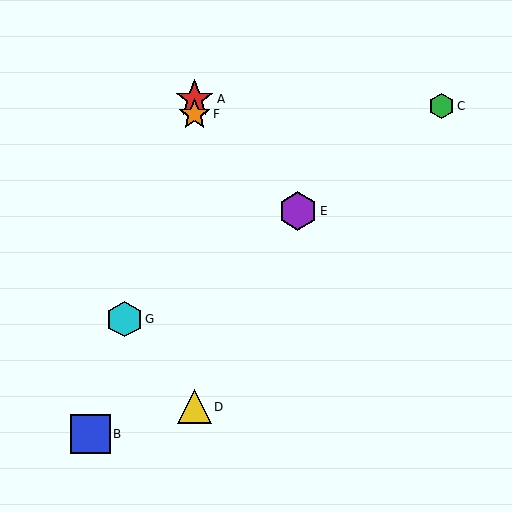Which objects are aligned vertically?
Objects A, D, F are aligned vertically.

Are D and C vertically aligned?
No, D is at x≈194 and C is at x≈442.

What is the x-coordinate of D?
Object D is at x≈194.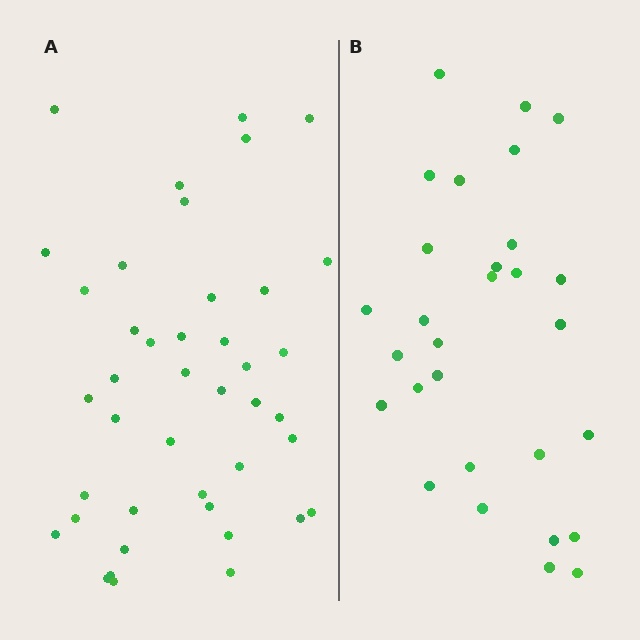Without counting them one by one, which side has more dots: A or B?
Region A (the left region) has more dots.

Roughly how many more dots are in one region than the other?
Region A has approximately 15 more dots than region B.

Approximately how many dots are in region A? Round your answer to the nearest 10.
About 40 dots. (The exact count is 42, which rounds to 40.)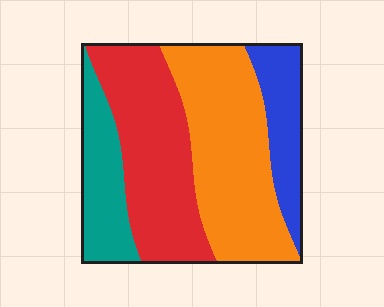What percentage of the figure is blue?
Blue takes up about one eighth (1/8) of the figure.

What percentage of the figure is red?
Red takes up about one third (1/3) of the figure.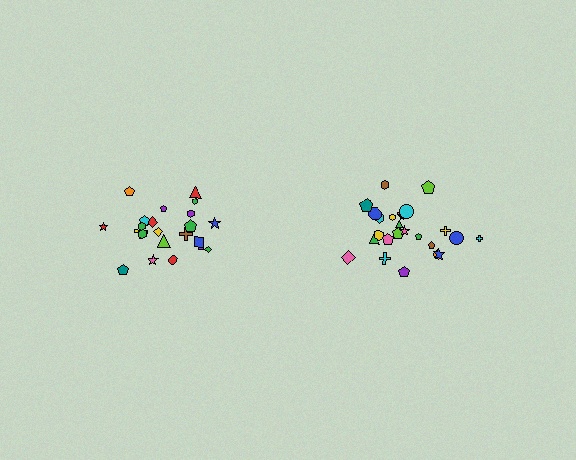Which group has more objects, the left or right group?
The right group.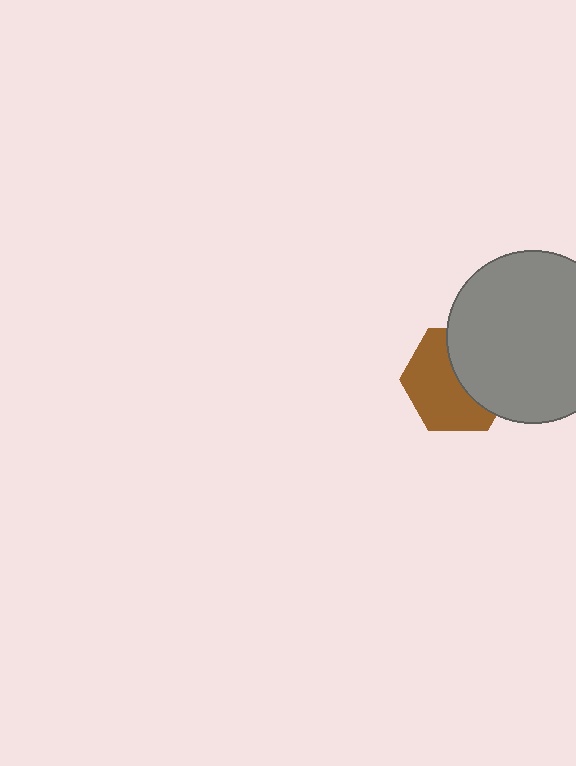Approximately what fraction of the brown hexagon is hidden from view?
Roughly 44% of the brown hexagon is hidden behind the gray circle.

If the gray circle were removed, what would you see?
You would see the complete brown hexagon.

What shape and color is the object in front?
The object in front is a gray circle.